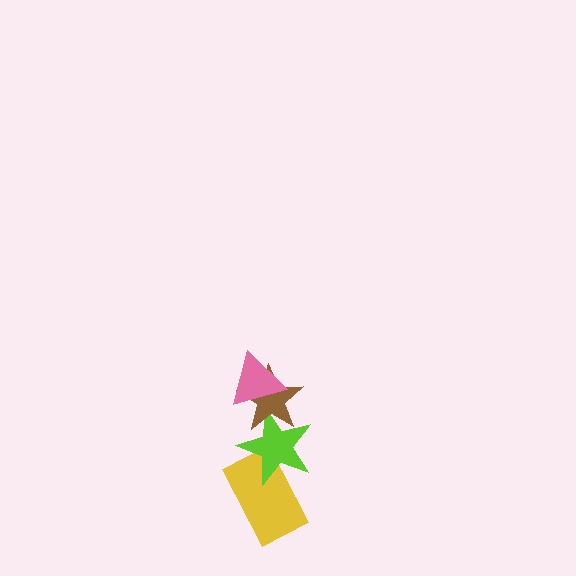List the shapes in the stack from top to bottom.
From top to bottom: the pink triangle, the brown star, the lime star, the yellow rectangle.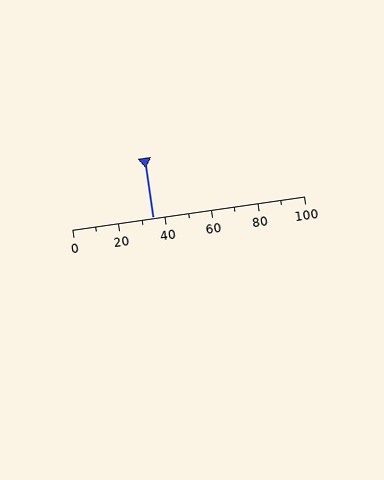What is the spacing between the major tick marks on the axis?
The major ticks are spaced 20 apart.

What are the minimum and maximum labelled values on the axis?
The axis runs from 0 to 100.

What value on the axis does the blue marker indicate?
The marker indicates approximately 35.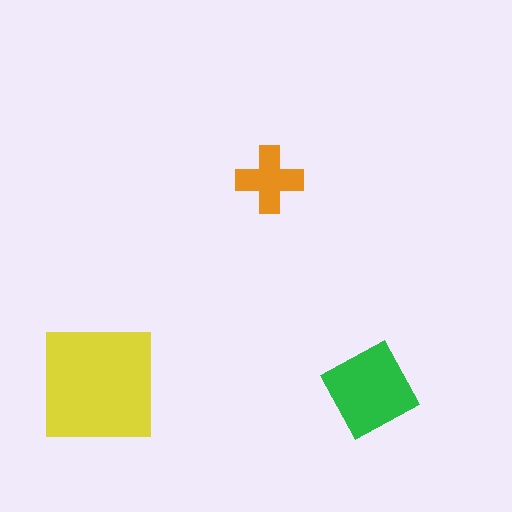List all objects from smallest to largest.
The orange cross, the green diamond, the yellow square.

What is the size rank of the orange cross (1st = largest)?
3rd.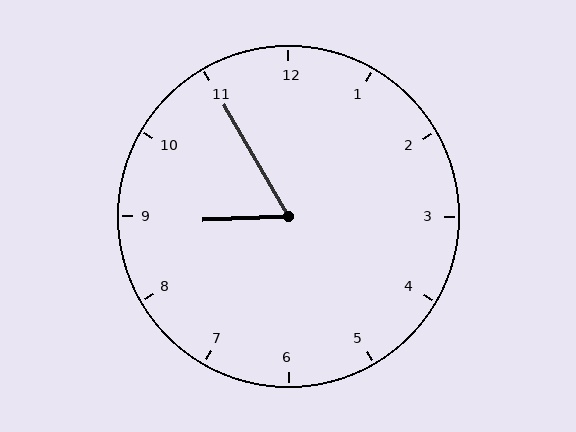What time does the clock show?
8:55.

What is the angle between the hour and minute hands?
Approximately 62 degrees.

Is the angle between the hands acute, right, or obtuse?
It is acute.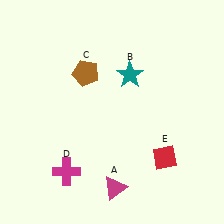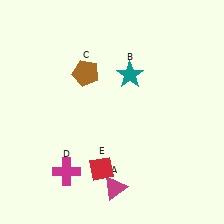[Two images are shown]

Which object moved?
The red diamond (E) moved left.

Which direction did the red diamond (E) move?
The red diamond (E) moved left.